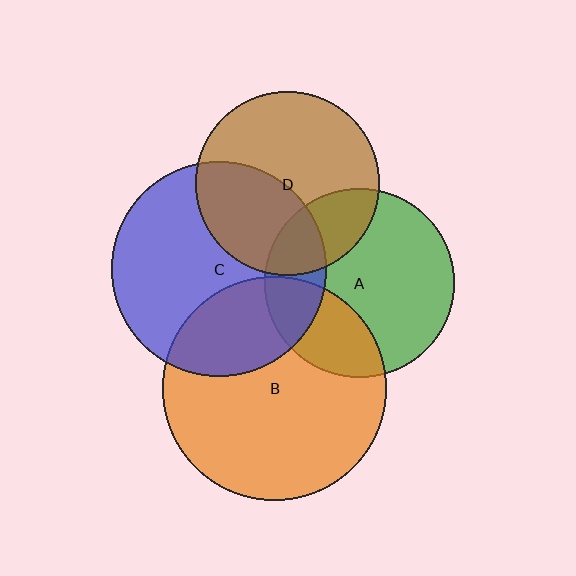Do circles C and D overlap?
Yes.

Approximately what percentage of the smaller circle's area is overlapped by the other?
Approximately 40%.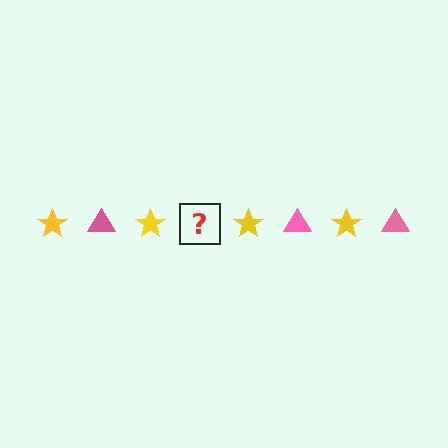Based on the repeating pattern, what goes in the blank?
The blank should be a pink triangle.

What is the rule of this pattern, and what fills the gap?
The rule is that the pattern alternates between yellow star and pink triangle. The gap should be filled with a pink triangle.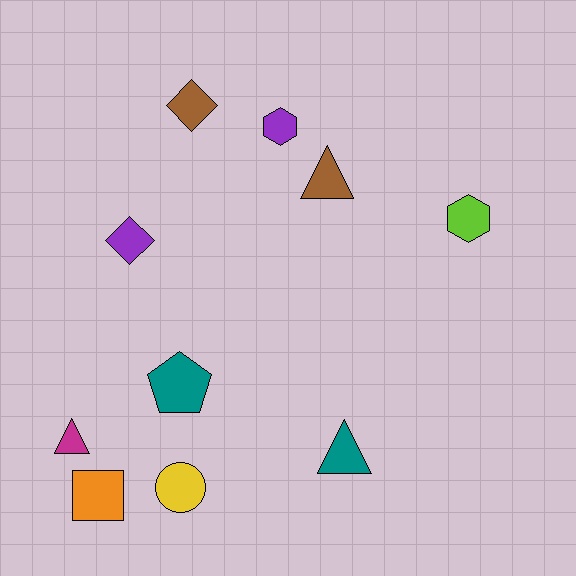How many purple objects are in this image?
There are 2 purple objects.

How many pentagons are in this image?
There is 1 pentagon.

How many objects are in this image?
There are 10 objects.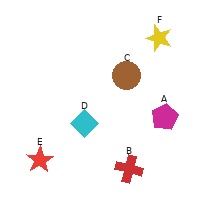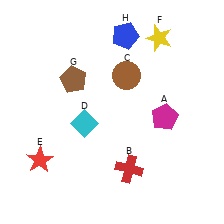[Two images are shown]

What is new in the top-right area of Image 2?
A blue pentagon (H) was added in the top-right area of Image 2.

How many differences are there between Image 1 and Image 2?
There are 2 differences between the two images.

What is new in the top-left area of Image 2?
A brown pentagon (G) was added in the top-left area of Image 2.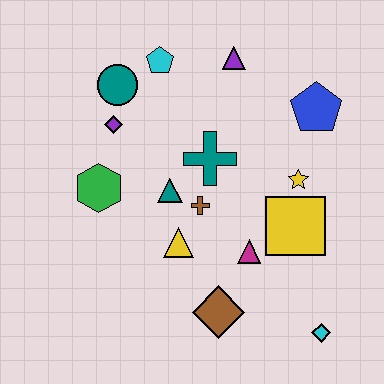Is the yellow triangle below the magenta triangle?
No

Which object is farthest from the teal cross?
The cyan diamond is farthest from the teal cross.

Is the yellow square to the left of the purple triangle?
No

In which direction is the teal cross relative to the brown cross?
The teal cross is above the brown cross.